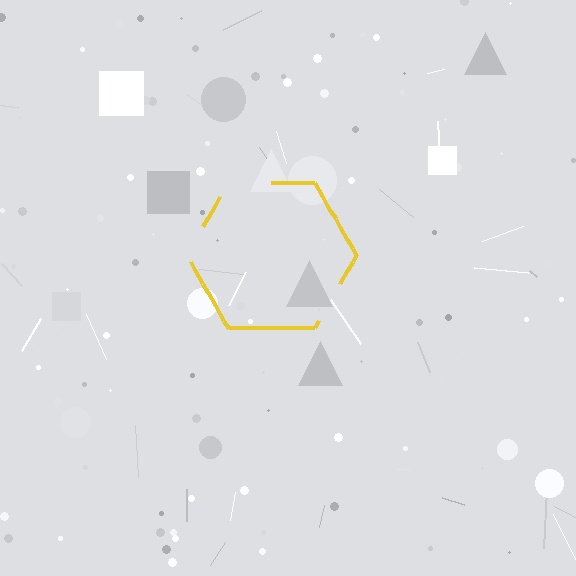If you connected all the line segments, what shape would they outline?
They would outline a hexagon.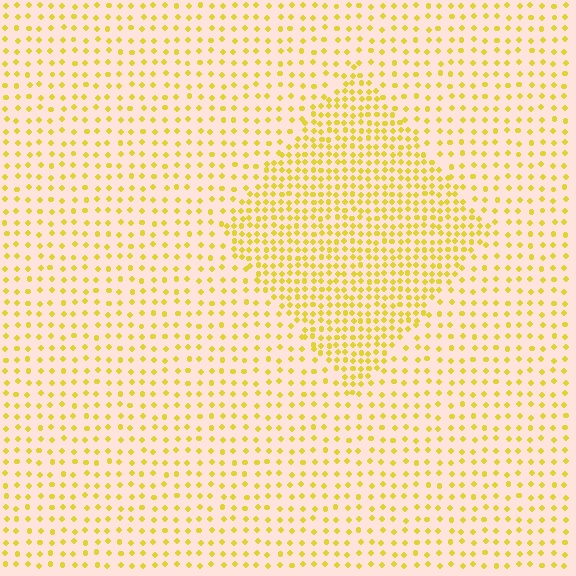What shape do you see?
I see a diamond.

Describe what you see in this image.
The image contains small yellow elements arranged at two different densities. A diamond-shaped region is visible where the elements are more densely packed than the surrounding area.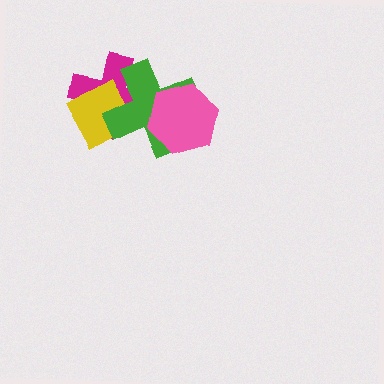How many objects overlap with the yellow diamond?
2 objects overlap with the yellow diamond.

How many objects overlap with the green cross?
3 objects overlap with the green cross.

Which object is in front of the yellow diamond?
The green cross is in front of the yellow diamond.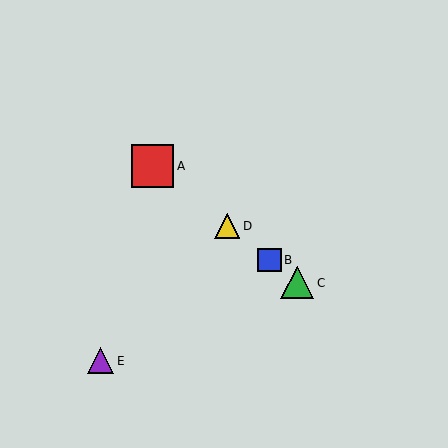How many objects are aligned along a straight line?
4 objects (A, B, C, D) are aligned along a straight line.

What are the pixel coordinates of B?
Object B is at (269, 260).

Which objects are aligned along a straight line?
Objects A, B, C, D are aligned along a straight line.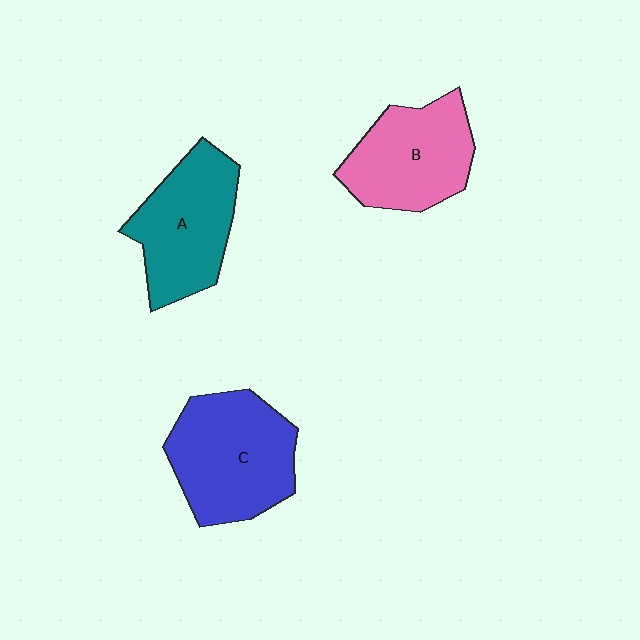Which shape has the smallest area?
Shape B (pink).